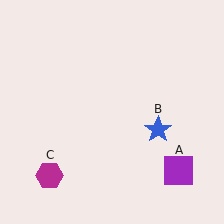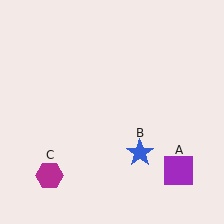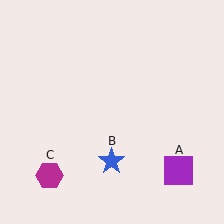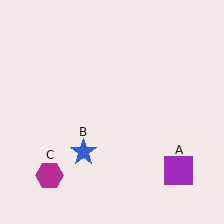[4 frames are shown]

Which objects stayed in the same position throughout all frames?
Purple square (object A) and magenta hexagon (object C) remained stationary.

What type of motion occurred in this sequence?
The blue star (object B) rotated clockwise around the center of the scene.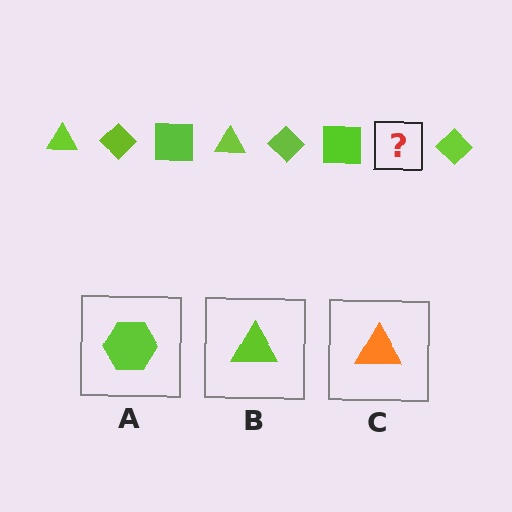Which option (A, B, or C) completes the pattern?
B.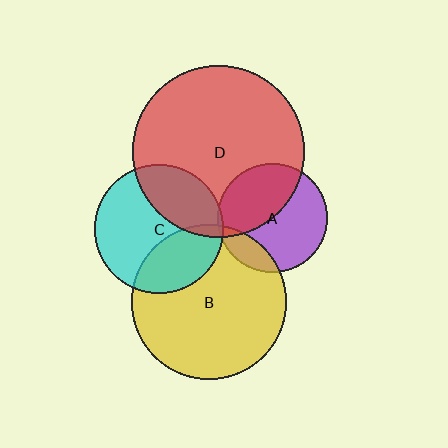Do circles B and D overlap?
Yes.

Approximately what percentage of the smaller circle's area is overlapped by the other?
Approximately 5%.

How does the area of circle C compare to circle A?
Approximately 1.4 times.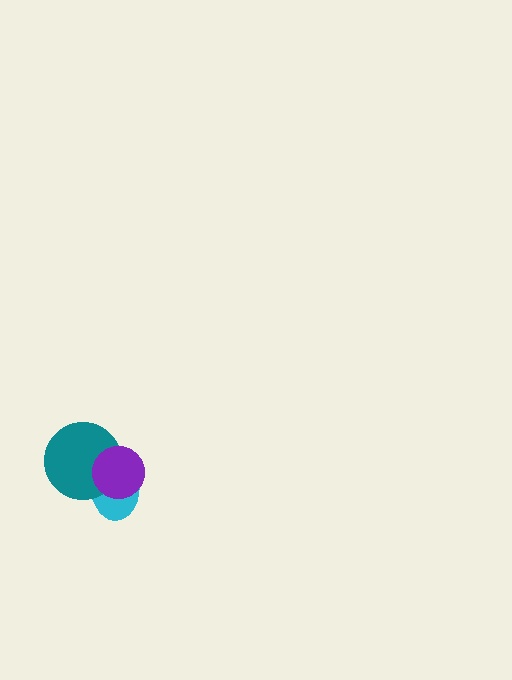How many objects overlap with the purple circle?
2 objects overlap with the purple circle.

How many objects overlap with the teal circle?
2 objects overlap with the teal circle.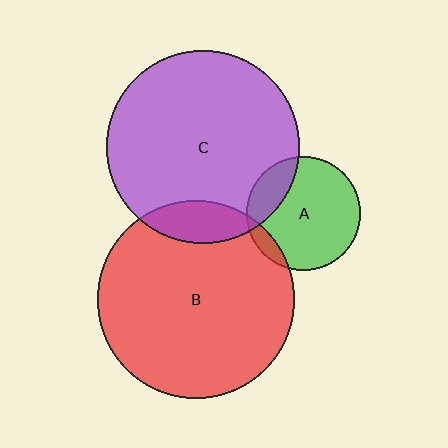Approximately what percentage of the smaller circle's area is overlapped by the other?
Approximately 10%.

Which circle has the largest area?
Circle B (red).